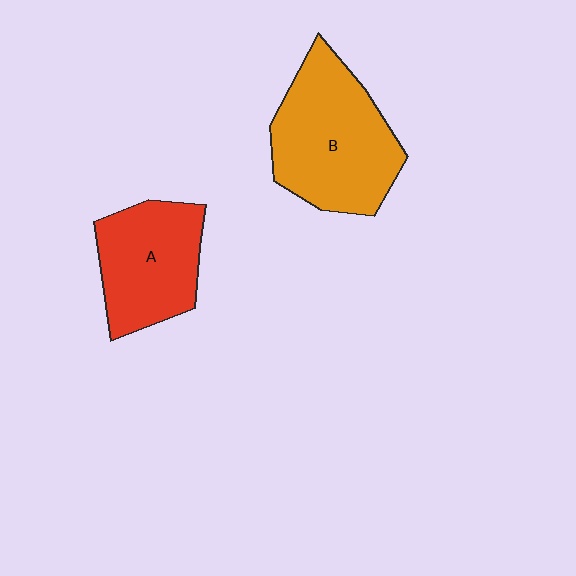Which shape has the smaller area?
Shape A (red).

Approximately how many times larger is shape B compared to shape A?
Approximately 1.3 times.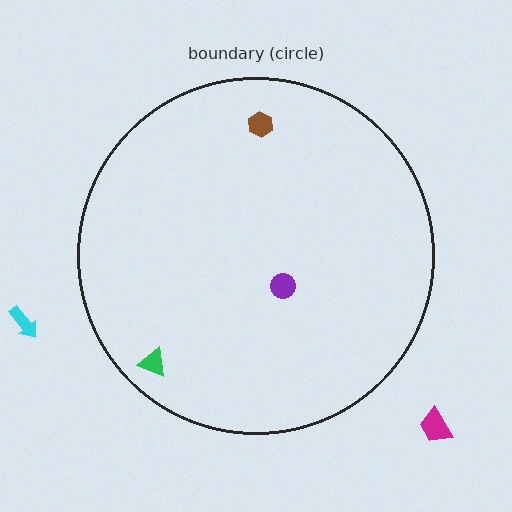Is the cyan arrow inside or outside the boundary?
Outside.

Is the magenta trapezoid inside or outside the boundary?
Outside.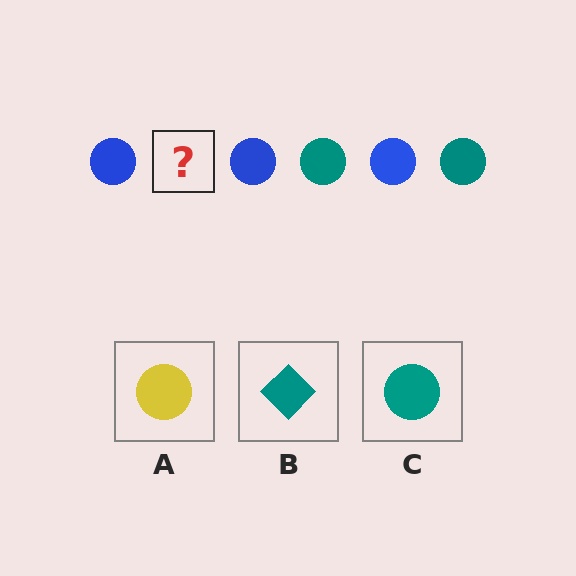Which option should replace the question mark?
Option C.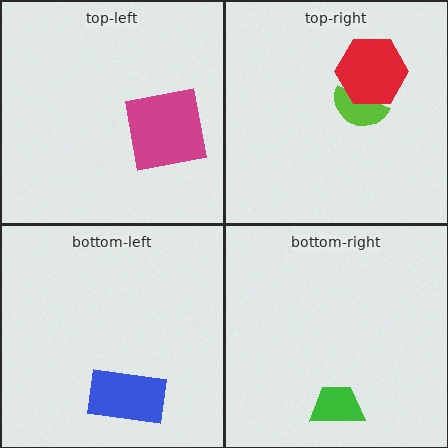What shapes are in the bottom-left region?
The blue rectangle.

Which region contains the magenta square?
The top-left region.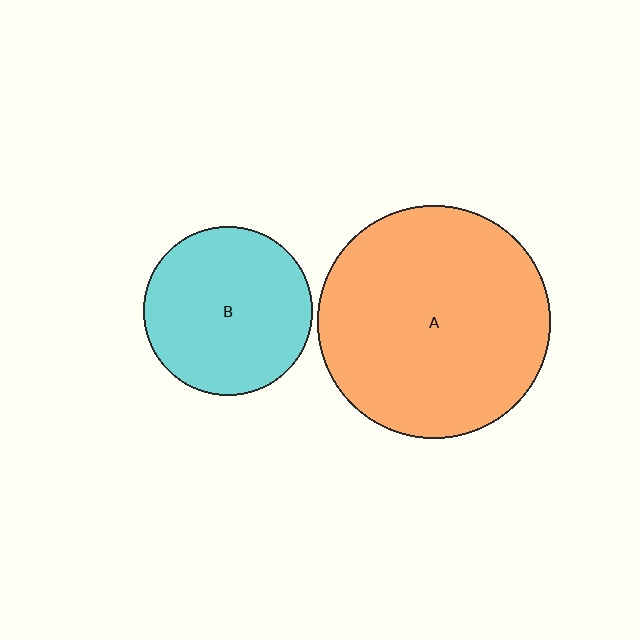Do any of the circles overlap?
No, none of the circles overlap.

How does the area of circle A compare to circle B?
Approximately 1.9 times.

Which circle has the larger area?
Circle A (orange).